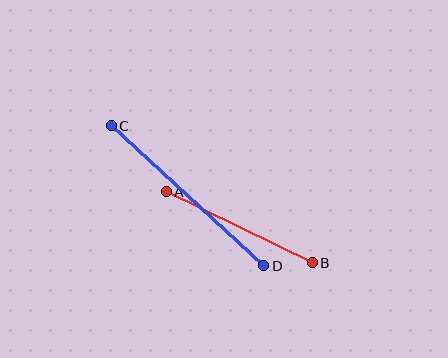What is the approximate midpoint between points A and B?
The midpoint is at approximately (239, 227) pixels.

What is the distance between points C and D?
The distance is approximately 207 pixels.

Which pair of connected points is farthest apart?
Points C and D are farthest apart.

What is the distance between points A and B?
The distance is approximately 162 pixels.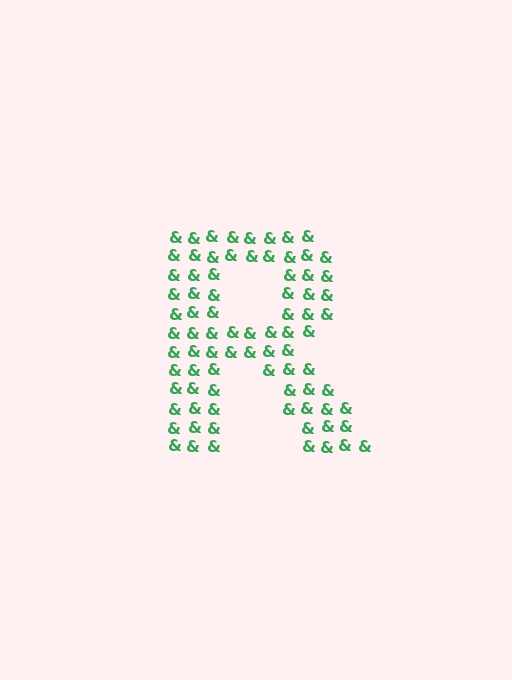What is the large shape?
The large shape is the letter R.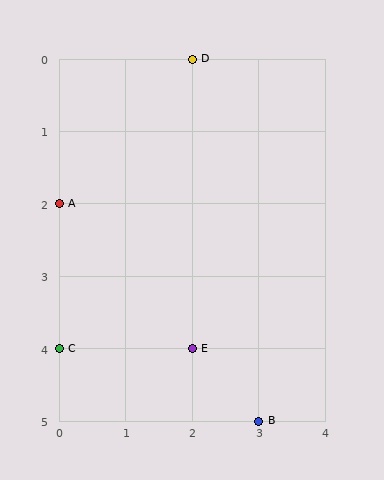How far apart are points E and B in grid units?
Points E and B are 1 column and 1 row apart (about 1.4 grid units diagonally).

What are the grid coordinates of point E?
Point E is at grid coordinates (2, 4).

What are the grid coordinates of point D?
Point D is at grid coordinates (2, 0).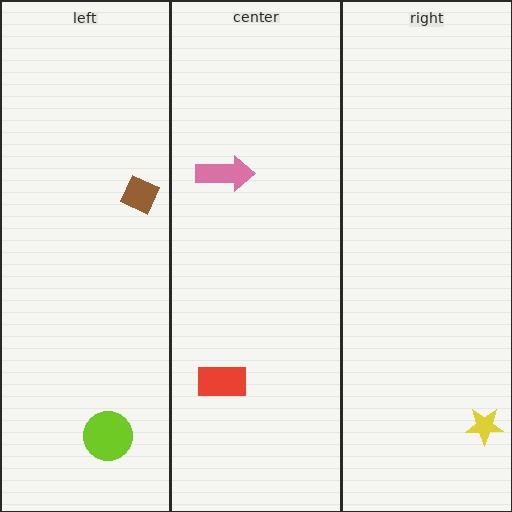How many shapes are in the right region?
1.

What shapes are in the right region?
The yellow star.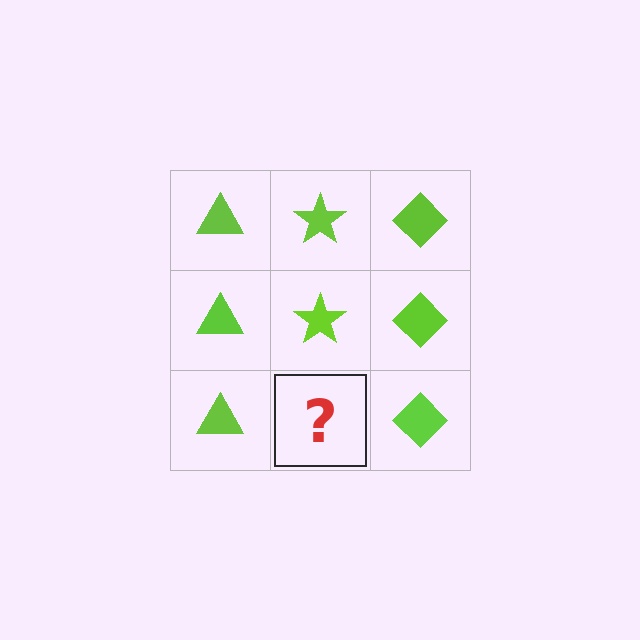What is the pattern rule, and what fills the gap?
The rule is that each column has a consistent shape. The gap should be filled with a lime star.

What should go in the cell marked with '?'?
The missing cell should contain a lime star.